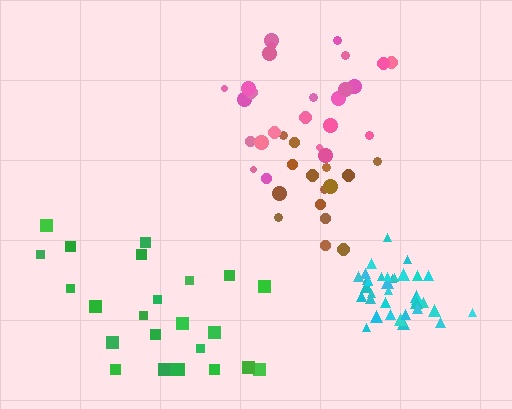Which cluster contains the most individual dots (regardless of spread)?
Cyan (35).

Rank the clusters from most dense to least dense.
cyan, brown, pink, green.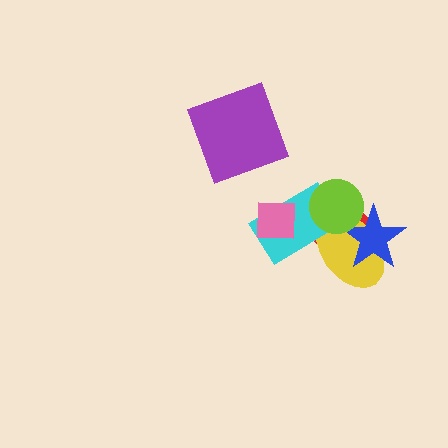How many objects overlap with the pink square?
1 object overlaps with the pink square.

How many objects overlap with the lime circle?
4 objects overlap with the lime circle.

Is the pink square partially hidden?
No, no other shape covers it.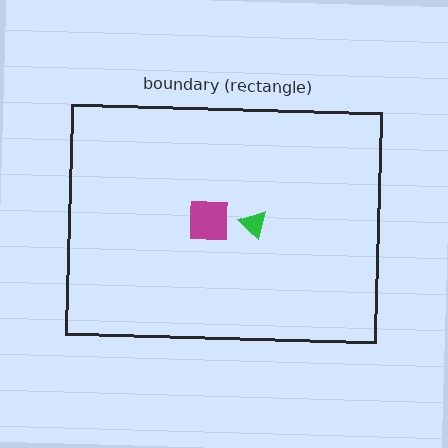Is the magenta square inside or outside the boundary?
Inside.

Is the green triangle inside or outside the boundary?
Inside.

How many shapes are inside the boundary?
2 inside, 0 outside.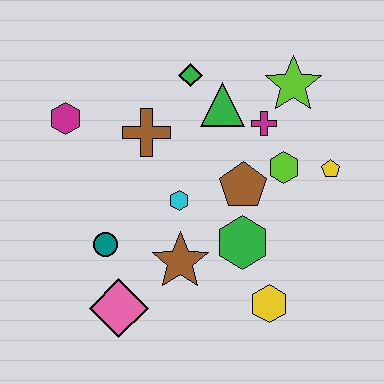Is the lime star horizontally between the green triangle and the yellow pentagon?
Yes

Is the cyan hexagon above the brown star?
Yes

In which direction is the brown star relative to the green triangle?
The brown star is below the green triangle.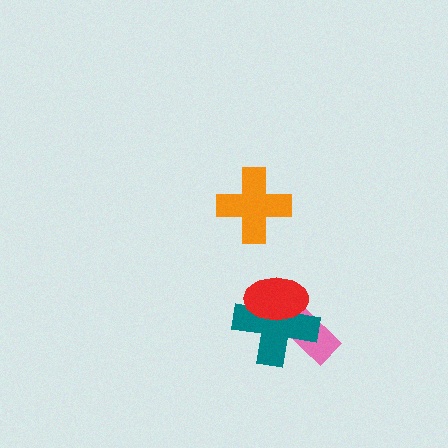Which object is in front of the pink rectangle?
The teal cross is in front of the pink rectangle.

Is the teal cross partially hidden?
Yes, it is partially covered by another shape.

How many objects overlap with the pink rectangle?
1 object overlaps with the pink rectangle.